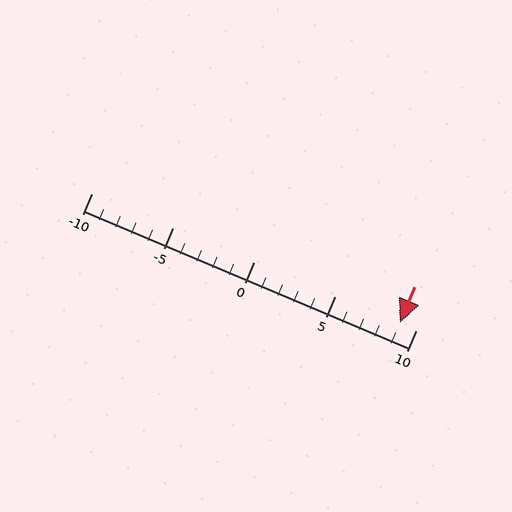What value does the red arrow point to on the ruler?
The red arrow points to approximately 9.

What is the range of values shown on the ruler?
The ruler shows values from -10 to 10.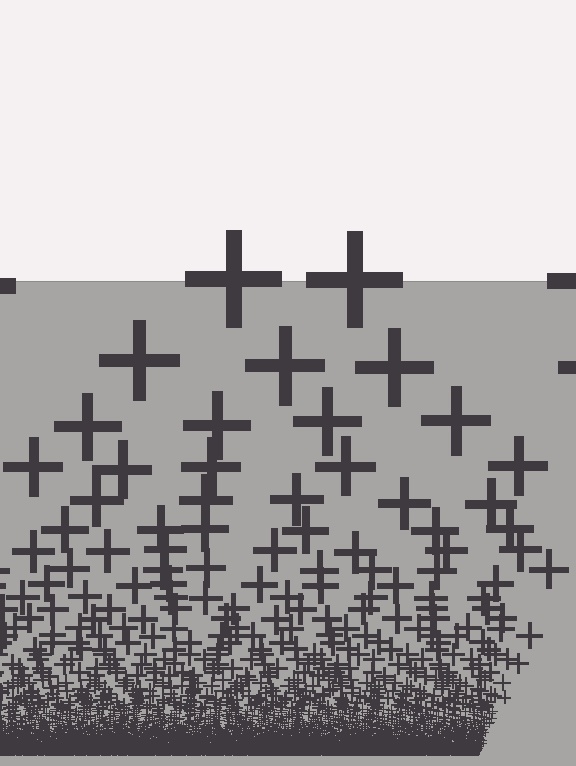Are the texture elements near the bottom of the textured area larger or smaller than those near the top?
Smaller. The gradient is inverted — elements near the bottom are smaller and denser.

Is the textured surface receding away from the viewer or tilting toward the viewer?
The surface appears to tilt toward the viewer. Texture elements get larger and sparser toward the top.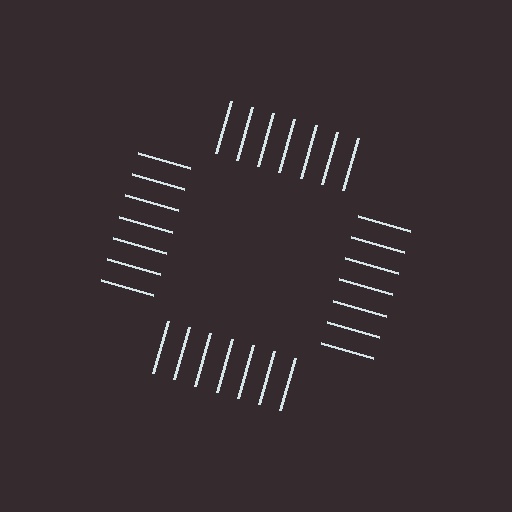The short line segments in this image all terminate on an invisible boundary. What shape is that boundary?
An illusory square — the line segments terminate on its edges but no continuous stroke is drawn.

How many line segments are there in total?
28 — 7 along each of the 4 edges.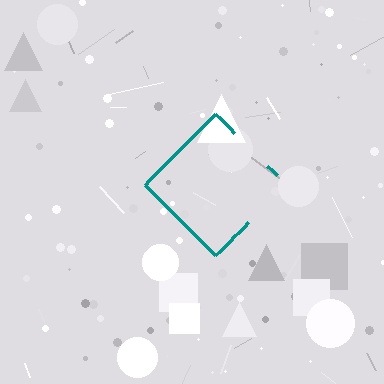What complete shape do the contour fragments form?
The contour fragments form a diamond.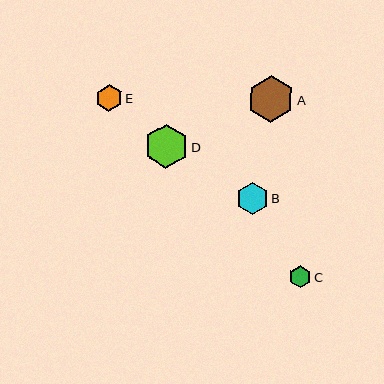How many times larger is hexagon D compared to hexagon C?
Hexagon D is approximately 2.0 times the size of hexagon C.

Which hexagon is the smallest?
Hexagon C is the smallest with a size of approximately 22 pixels.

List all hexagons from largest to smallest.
From largest to smallest: A, D, B, E, C.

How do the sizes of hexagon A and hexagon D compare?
Hexagon A and hexagon D are approximately the same size.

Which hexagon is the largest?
Hexagon A is the largest with a size of approximately 47 pixels.